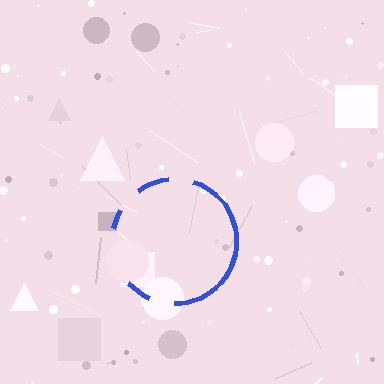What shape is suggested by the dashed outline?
The dashed outline suggests a circle.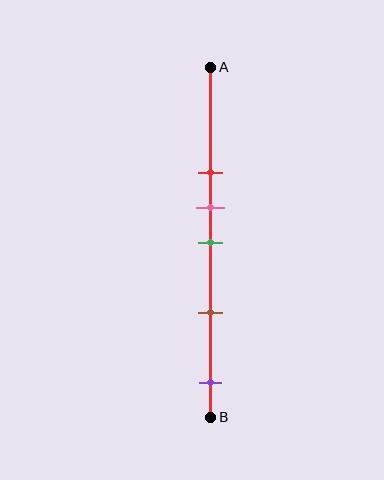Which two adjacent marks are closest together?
The pink and green marks are the closest adjacent pair.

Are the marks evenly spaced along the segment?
No, the marks are not evenly spaced.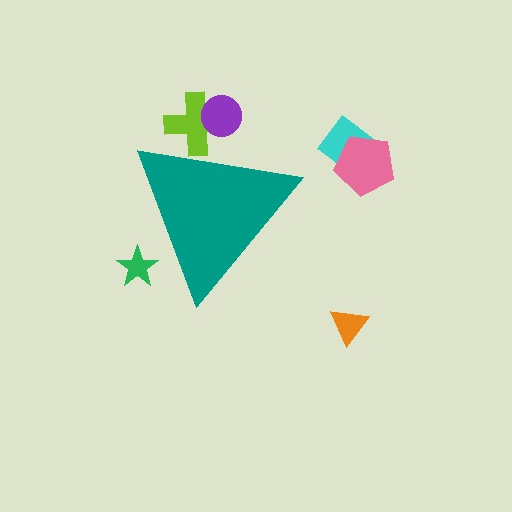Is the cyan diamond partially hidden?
No, the cyan diamond is fully visible.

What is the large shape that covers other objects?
A teal triangle.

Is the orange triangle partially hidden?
No, the orange triangle is fully visible.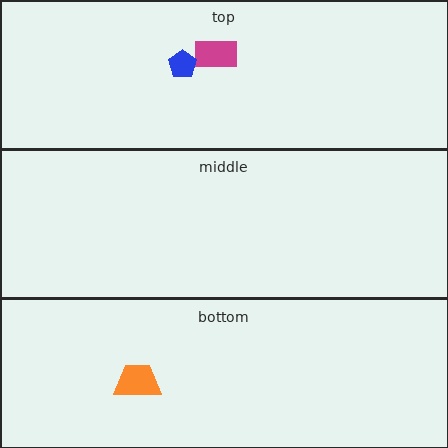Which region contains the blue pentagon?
The top region.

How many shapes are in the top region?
2.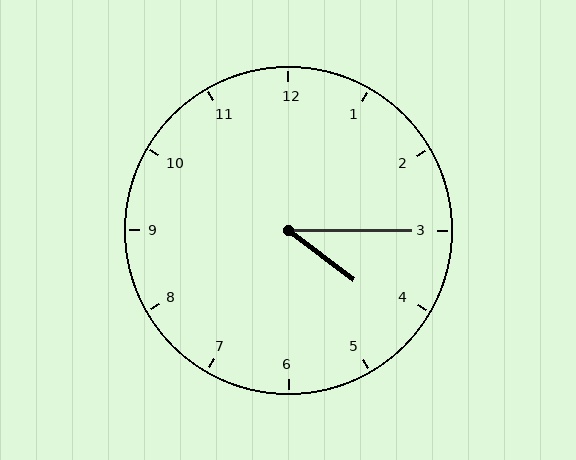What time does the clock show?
4:15.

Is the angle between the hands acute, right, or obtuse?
It is acute.